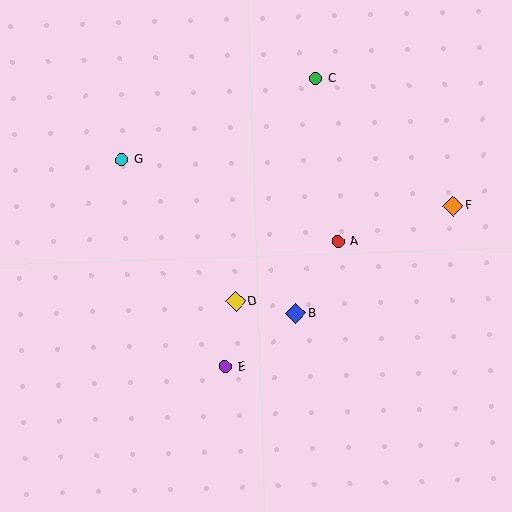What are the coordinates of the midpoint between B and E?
The midpoint between B and E is at (260, 340).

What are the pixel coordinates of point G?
Point G is at (121, 160).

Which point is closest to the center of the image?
Point D at (236, 301) is closest to the center.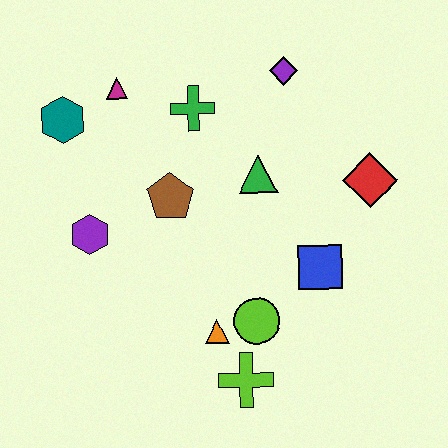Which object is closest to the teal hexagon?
The magenta triangle is closest to the teal hexagon.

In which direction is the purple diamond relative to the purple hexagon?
The purple diamond is to the right of the purple hexagon.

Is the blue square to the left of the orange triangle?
No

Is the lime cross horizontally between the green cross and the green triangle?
Yes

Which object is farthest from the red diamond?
The teal hexagon is farthest from the red diamond.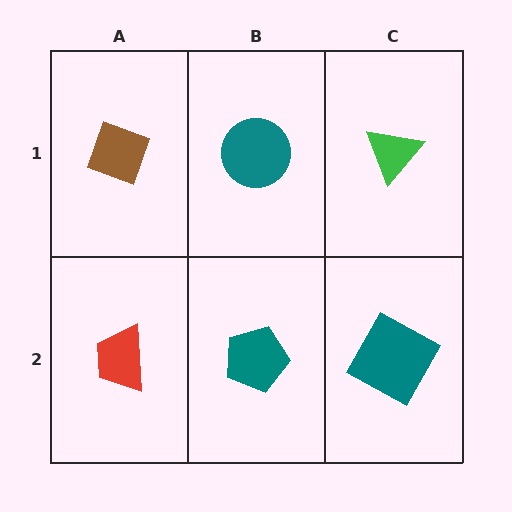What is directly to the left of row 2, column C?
A teal pentagon.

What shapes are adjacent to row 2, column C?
A green triangle (row 1, column C), a teal pentagon (row 2, column B).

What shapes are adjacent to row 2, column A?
A brown diamond (row 1, column A), a teal pentagon (row 2, column B).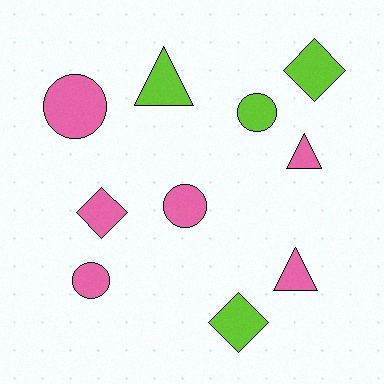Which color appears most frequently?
Pink, with 6 objects.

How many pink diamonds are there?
There is 1 pink diamond.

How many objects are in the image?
There are 10 objects.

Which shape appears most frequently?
Circle, with 4 objects.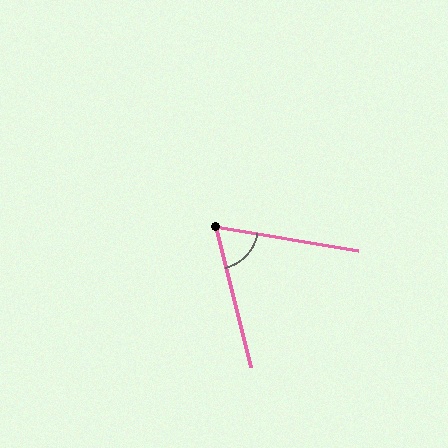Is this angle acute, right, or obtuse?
It is acute.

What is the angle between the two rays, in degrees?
Approximately 67 degrees.